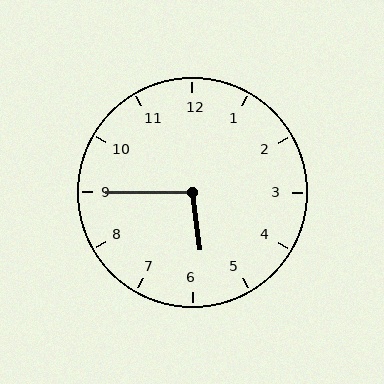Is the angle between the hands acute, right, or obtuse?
It is obtuse.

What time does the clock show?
5:45.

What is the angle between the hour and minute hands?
Approximately 98 degrees.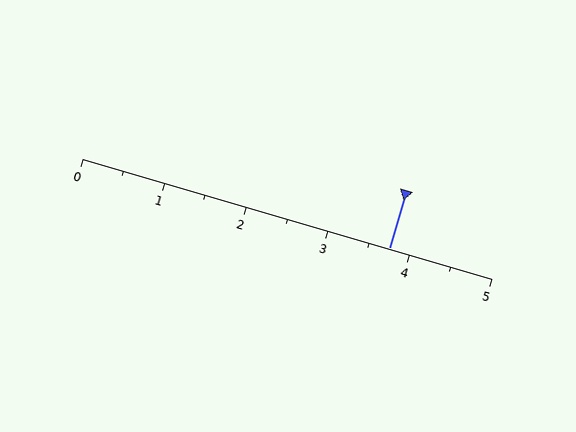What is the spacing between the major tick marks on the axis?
The major ticks are spaced 1 apart.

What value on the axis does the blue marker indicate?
The marker indicates approximately 3.8.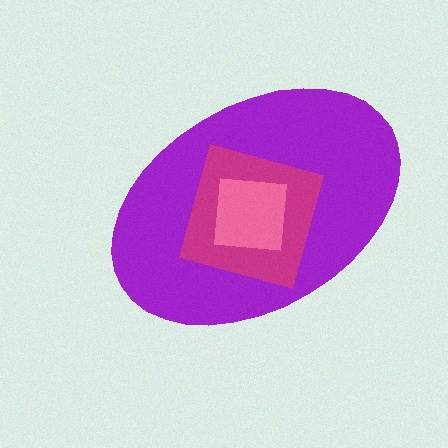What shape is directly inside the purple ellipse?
The magenta diamond.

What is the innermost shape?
The pink square.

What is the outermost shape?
The purple ellipse.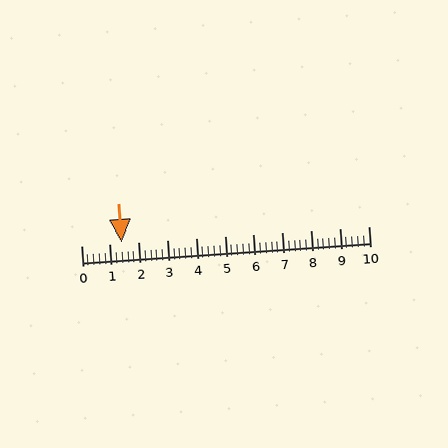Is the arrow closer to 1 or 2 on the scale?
The arrow is closer to 1.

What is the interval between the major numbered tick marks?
The major tick marks are spaced 1 units apart.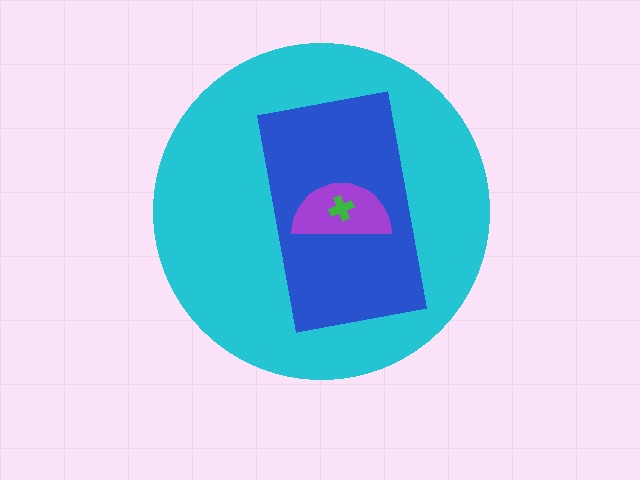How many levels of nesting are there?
4.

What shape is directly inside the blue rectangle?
The purple semicircle.